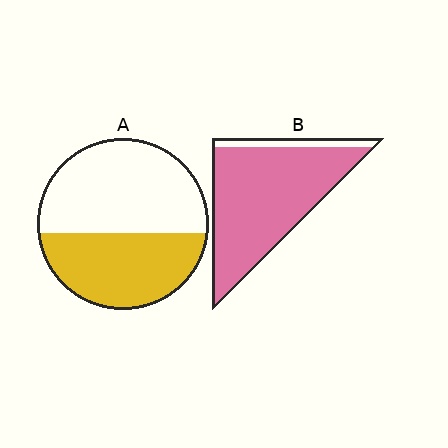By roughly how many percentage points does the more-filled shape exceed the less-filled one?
By roughly 45 percentage points (B over A).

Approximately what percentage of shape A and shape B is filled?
A is approximately 45% and B is approximately 90%.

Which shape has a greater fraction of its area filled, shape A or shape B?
Shape B.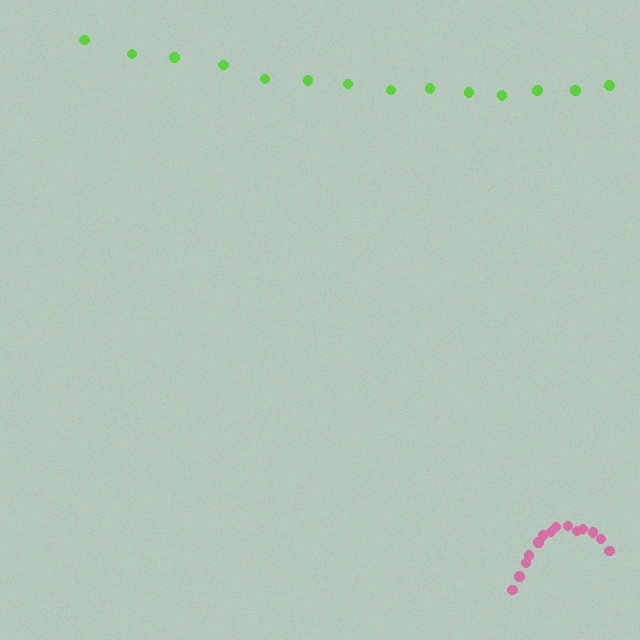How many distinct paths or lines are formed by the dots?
There are 2 distinct paths.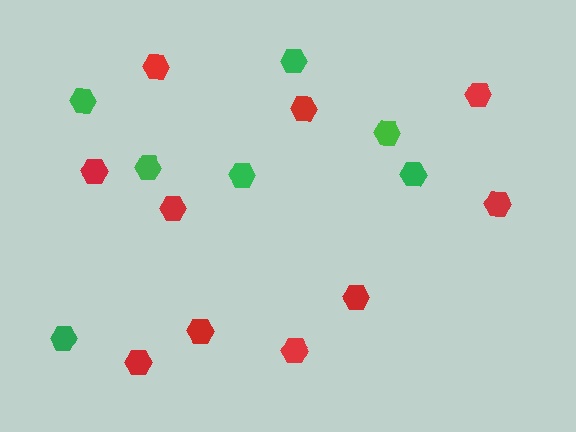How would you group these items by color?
There are 2 groups: one group of green hexagons (7) and one group of red hexagons (10).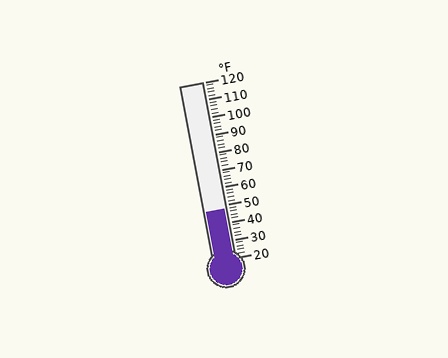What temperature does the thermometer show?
The thermometer shows approximately 48°F.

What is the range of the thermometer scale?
The thermometer scale ranges from 20°F to 120°F.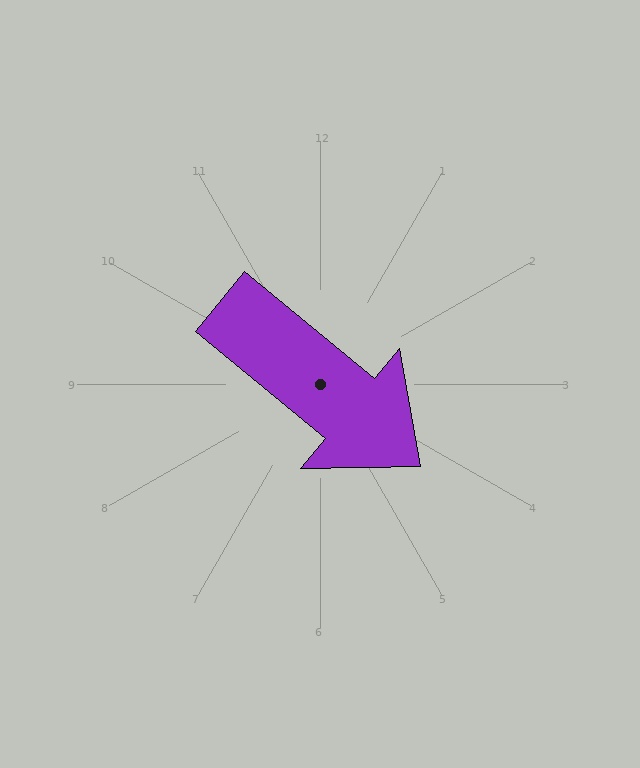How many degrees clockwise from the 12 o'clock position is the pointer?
Approximately 130 degrees.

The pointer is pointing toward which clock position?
Roughly 4 o'clock.